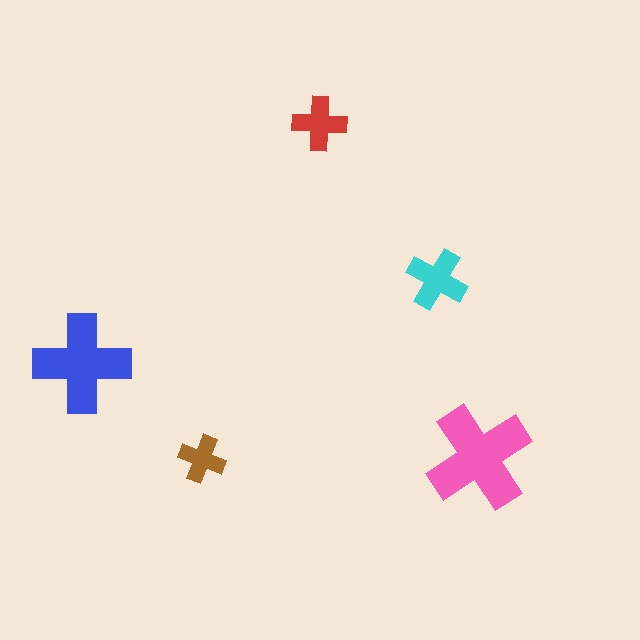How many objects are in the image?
There are 5 objects in the image.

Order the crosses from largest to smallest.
the pink one, the blue one, the cyan one, the red one, the brown one.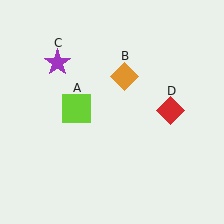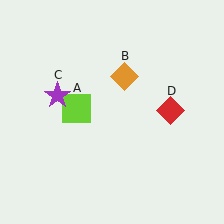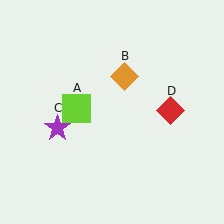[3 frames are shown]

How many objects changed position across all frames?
1 object changed position: purple star (object C).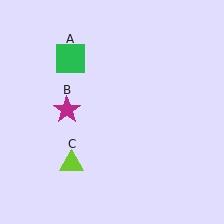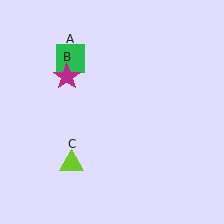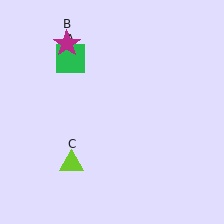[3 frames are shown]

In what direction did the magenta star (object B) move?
The magenta star (object B) moved up.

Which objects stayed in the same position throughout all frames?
Green square (object A) and lime triangle (object C) remained stationary.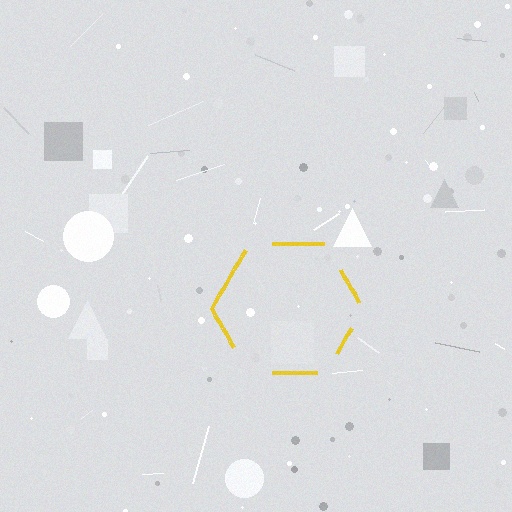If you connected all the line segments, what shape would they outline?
They would outline a hexagon.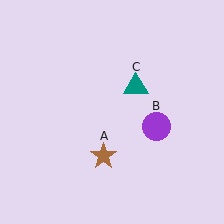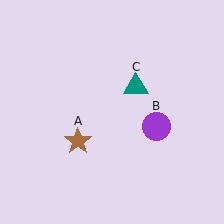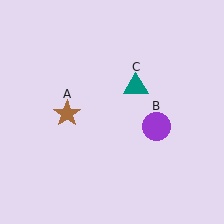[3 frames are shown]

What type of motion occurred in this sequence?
The brown star (object A) rotated clockwise around the center of the scene.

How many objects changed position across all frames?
1 object changed position: brown star (object A).